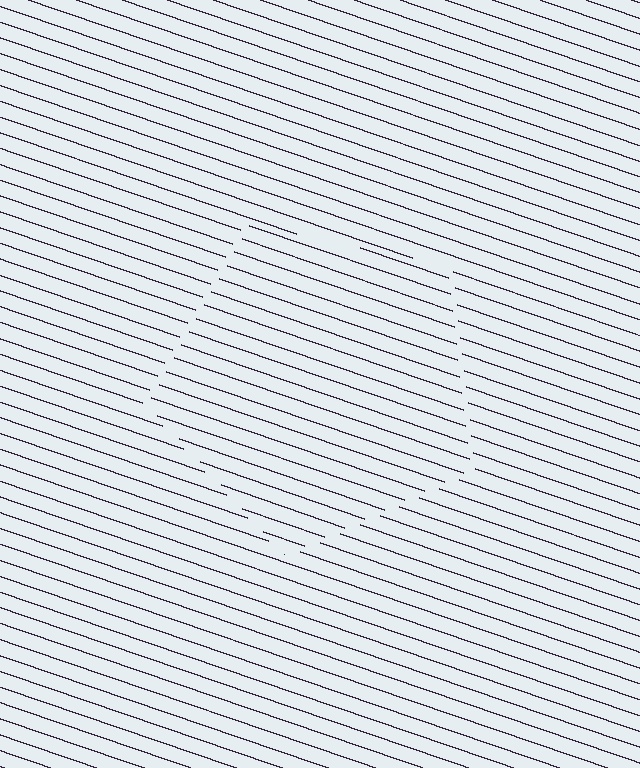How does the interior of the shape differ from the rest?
The interior of the shape contains the same grating, shifted by half a period — the contour is defined by the phase discontinuity where line-ends from the inner and outer gratings abut.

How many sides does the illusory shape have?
5 sides — the line-ends trace a pentagon.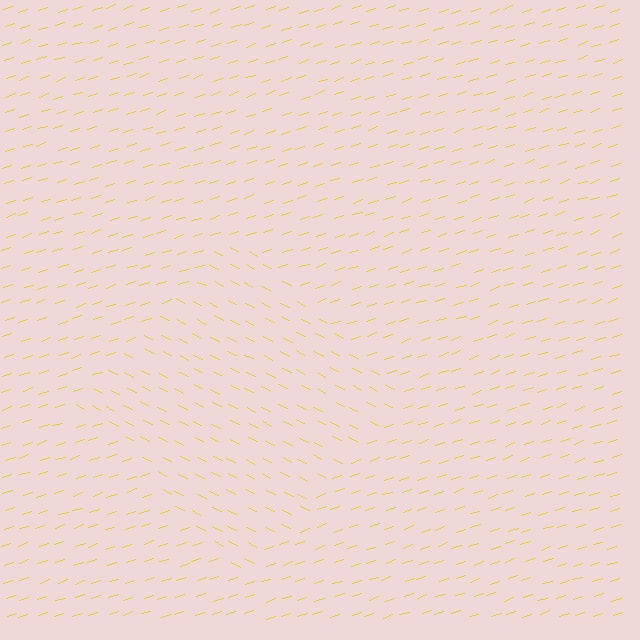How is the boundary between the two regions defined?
The boundary is defined purely by a change in line orientation (approximately 45 degrees difference). All lines are the same color and thickness.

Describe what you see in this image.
The image is filled with small yellow line segments. A diamond region in the image has lines oriented differently from the surrounding lines, creating a visible texture boundary.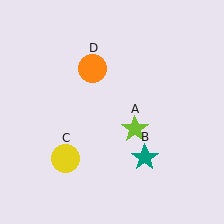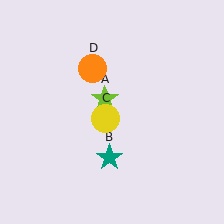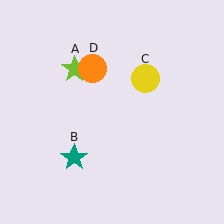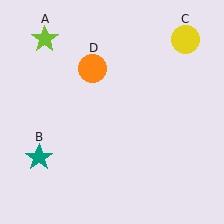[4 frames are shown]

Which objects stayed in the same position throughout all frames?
Orange circle (object D) remained stationary.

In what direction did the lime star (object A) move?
The lime star (object A) moved up and to the left.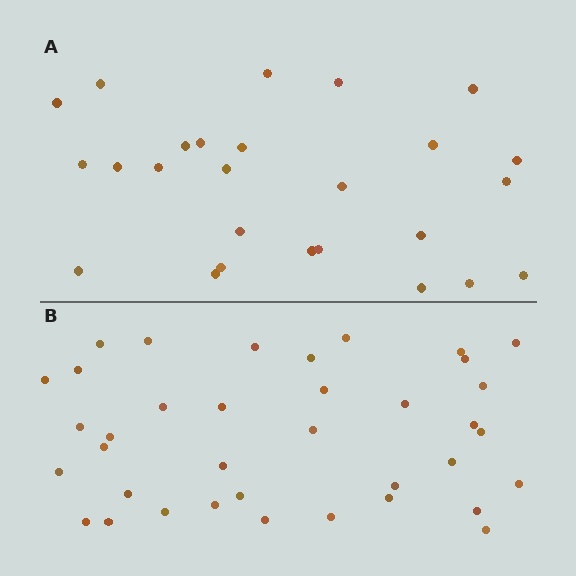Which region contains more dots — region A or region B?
Region B (the bottom region) has more dots.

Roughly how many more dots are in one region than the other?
Region B has roughly 12 or so more dots than region A.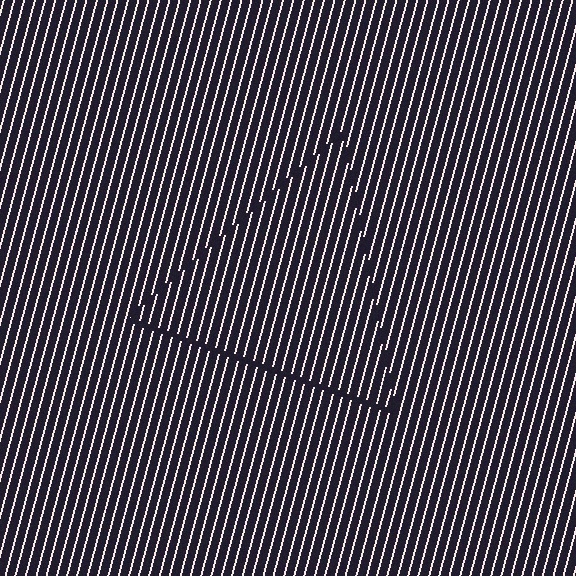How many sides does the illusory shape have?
3 sides — the line-ends trace a triangle.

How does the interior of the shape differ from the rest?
The interior of the shape contains the same grating, shifted by half a period — the contour is defined by the phase discontinuity where line-ends from the inner and outer gratings abut.